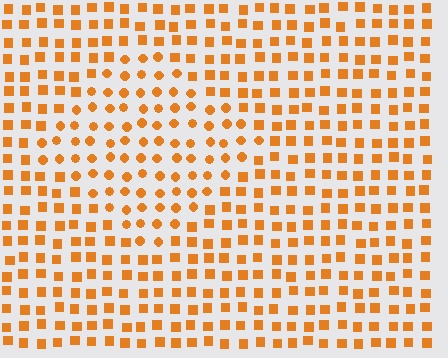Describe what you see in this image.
The image is filled with small orange elements arranged in a uniform grid. A diamond-shaped region contains circles, while the surrounding area contains squares. The boundary is defined purely by the change in element shape.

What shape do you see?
I see a diamond.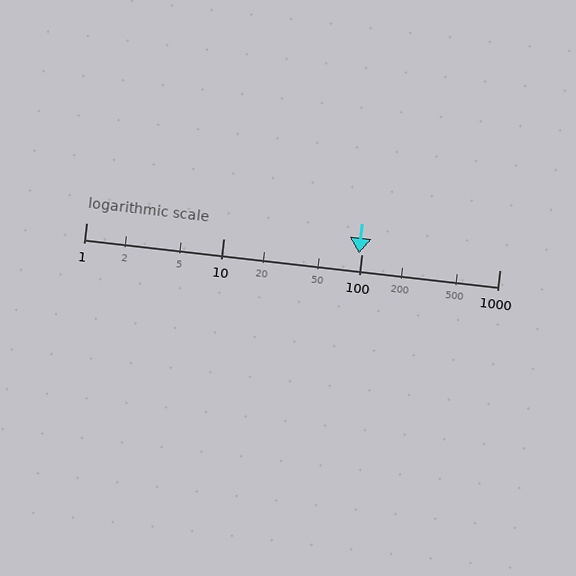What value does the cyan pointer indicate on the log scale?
The pointer indicates approximately 95.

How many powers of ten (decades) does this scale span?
The scale spans 3 decades, from 1 to 1000.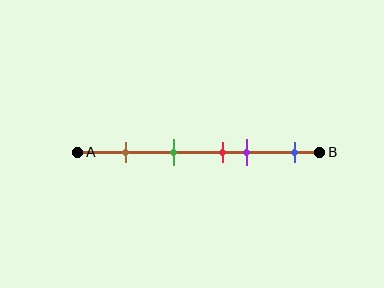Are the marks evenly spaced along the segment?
No, the marks are not evenly spaced.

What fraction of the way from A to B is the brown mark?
The brown mark is approximately 20% (0.2) of the way from A to B.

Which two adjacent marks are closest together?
The red and purple marks are the closest adjacent pair.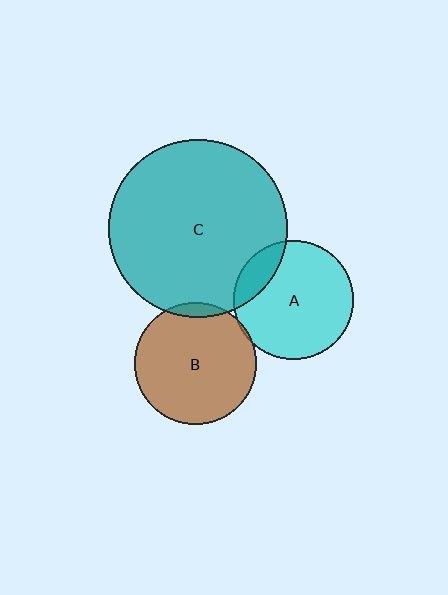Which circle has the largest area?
Circle C (teal).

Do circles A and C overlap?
Yes.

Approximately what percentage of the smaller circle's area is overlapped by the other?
Approximately 15%.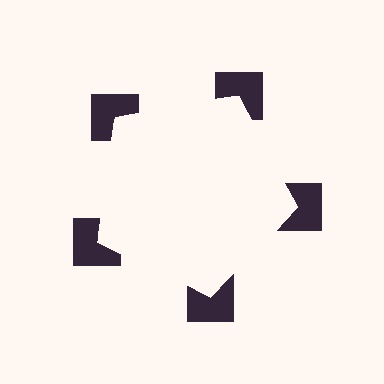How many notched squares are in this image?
There are 5 — one at each vertex of the illusory pentagon.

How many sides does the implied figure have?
5 sides.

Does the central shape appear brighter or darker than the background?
It typically appears slightly brighter than the background, even though no actual brightness change is drawn.